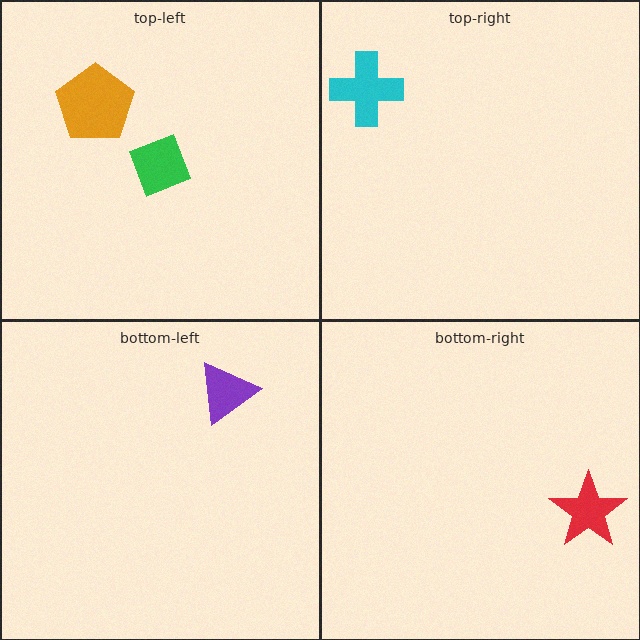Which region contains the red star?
The bottom-right region.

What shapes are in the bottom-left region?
The purple triangle.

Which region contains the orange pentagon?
The top-left region.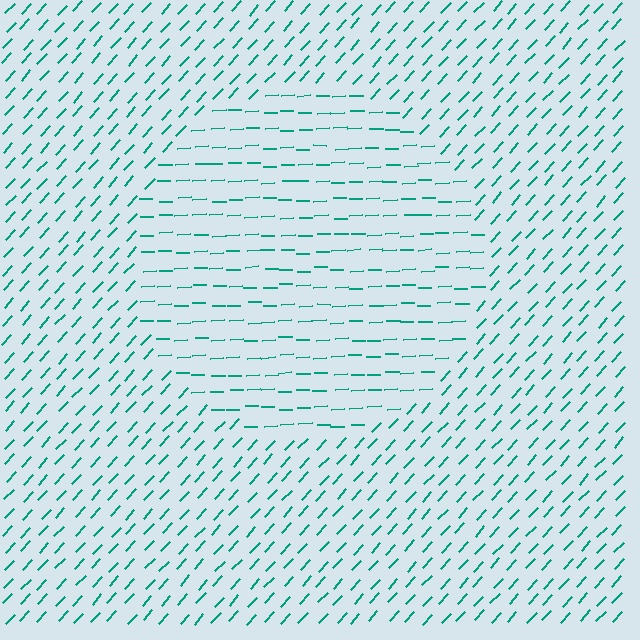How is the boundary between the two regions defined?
The boundary is defined purely by a change in line orientation (approximately 45 degrees difference). All lines are the same color and thickness.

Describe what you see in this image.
The image is filled with small teal line segments. A circle region in the image has lines oriented differently from the surrounding lines, creating a visible texture boundary.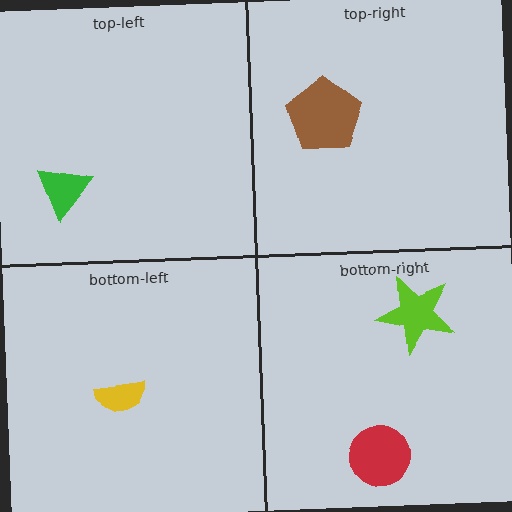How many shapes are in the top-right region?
1.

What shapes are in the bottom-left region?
The yellow semicircle.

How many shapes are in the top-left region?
1.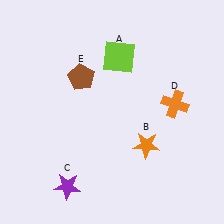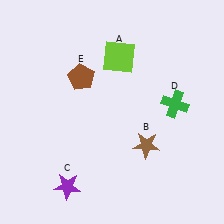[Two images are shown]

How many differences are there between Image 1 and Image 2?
There are 2 differences between the two images.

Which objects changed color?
B changed from orange to brown. D changed from orange to green.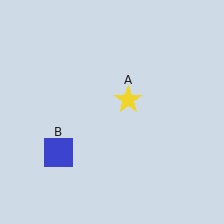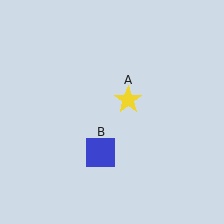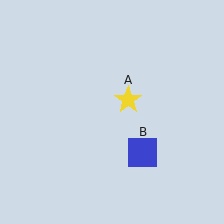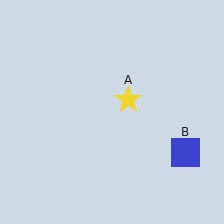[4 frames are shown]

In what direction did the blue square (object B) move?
The blue square (object B) moved right.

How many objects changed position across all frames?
1 object changed position: blue square (object B).